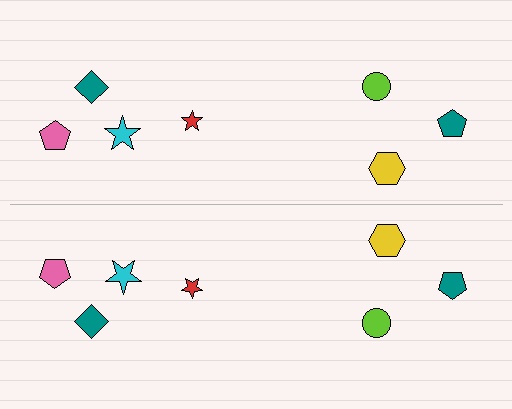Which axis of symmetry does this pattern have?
The pattern has a horizontal axis of symmetry running through the center of the image.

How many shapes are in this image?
There are 14 shapes in this image.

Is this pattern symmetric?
Yes, this pattern has bilateral (reflection) symmetry.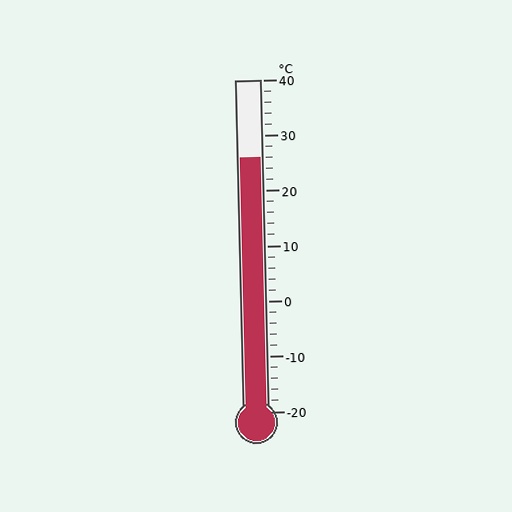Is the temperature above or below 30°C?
The temperature is below 30°C.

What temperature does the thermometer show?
The thermometer shows approximately 26°C.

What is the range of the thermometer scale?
The thermometer scale ranges from -20°C to 40°C.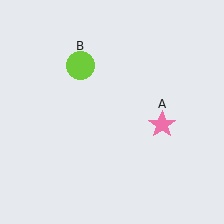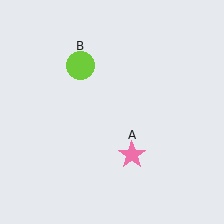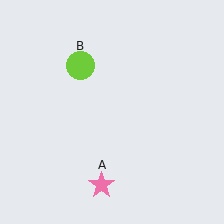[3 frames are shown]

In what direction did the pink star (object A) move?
The pink star (object A) moved down and to the left.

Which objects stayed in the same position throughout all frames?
Lime circle (object B) remained stationary.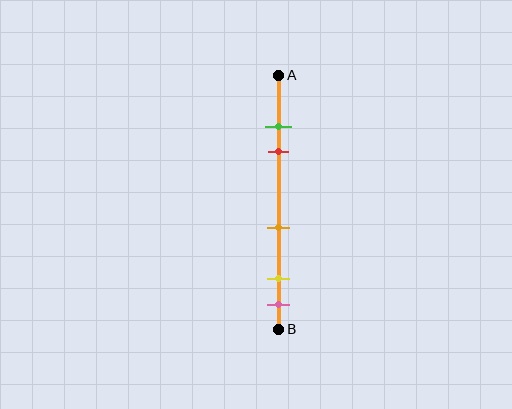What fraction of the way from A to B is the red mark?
The red mark is approximately 30% (0.3) of the way from A to B.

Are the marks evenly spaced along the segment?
No, the marks are not evenly spaced.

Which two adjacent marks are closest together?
The green and red marks are the closest adjacent pair.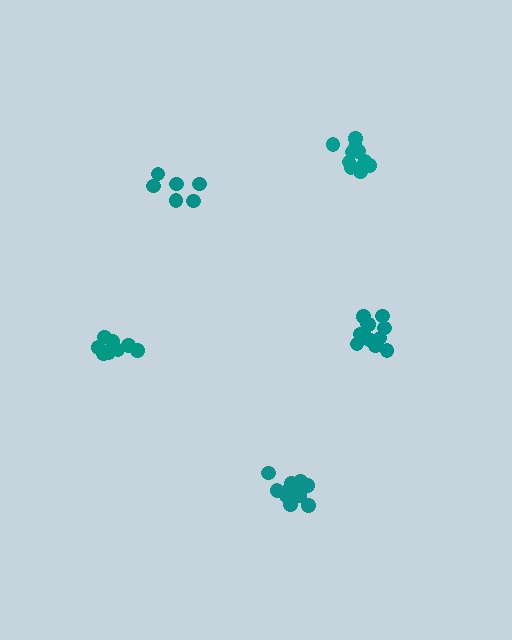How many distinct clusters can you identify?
There are 5 distinct clusters.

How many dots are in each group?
Group 1: 12 dots, Group 2: 11 dots, Group 3: 12 dots, Group 4: 6 dots, Group 5: 9 dots (50 total).